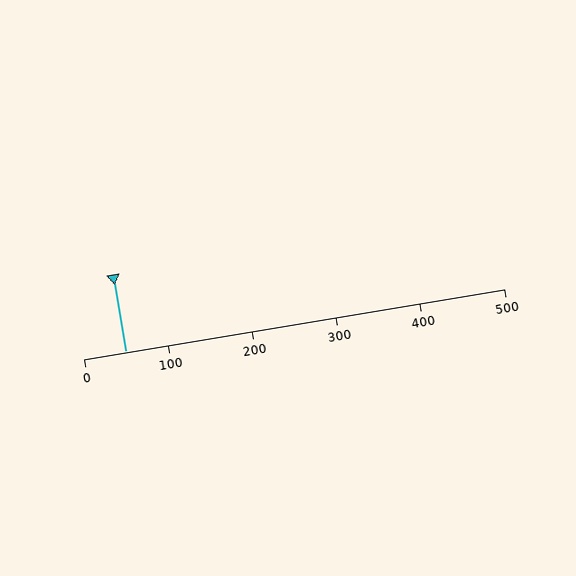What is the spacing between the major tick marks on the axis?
The major ticks are spaced 100 apart.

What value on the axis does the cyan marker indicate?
The marker indicates approximately 50.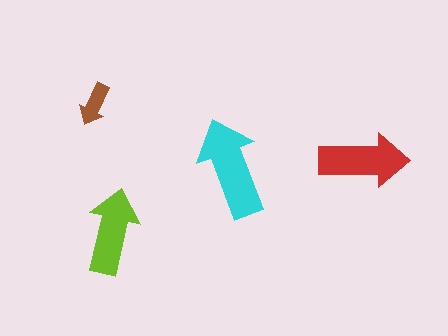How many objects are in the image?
There are 4 objects in the image.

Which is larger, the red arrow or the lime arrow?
The red one.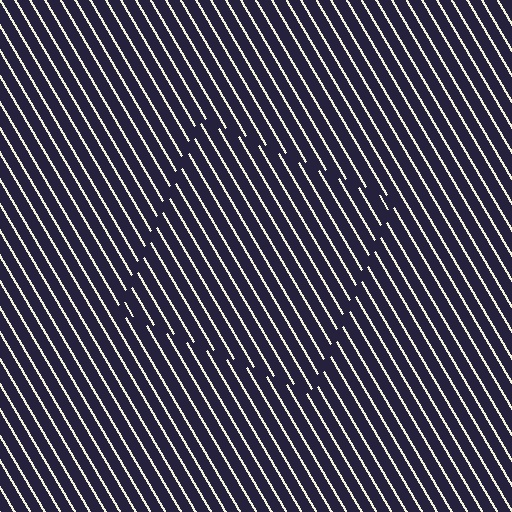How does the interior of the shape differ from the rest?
The interior of the shape contains the same grating, shifted by half a period — the contour is defined by the phase discontinuity where line-ends from the inner and outer gratings abut.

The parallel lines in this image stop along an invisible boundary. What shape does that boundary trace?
An illusory square. The interior of the shape contains the same grating, shifted by half a period — the contour is defined by the phase discontinuity where line-ends from the inner and outer gratings abut.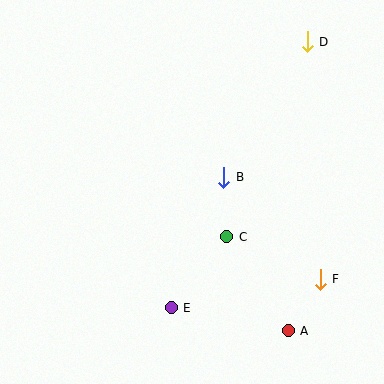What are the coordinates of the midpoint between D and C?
The midpoint between D and C is at (267, 139).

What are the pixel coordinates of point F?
Point F is at (320, 279).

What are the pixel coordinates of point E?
Point E is at (171, 308).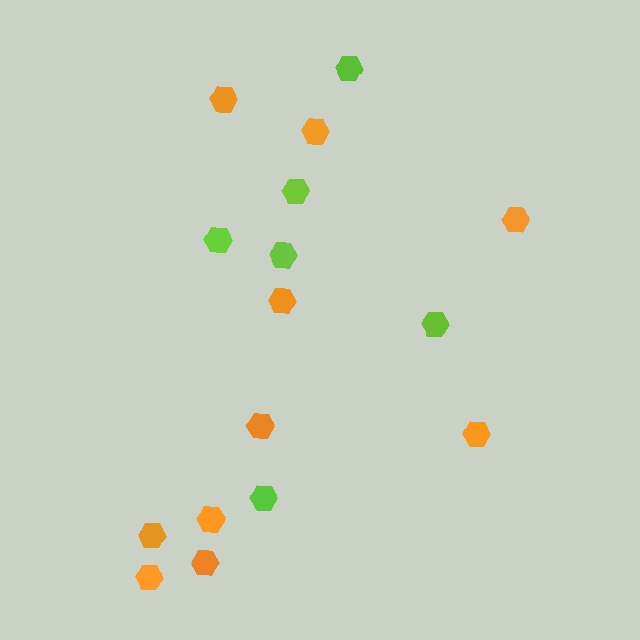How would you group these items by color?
There are 2 groups: one group of orange hexagons (10) and one group of lime hexagons (6).